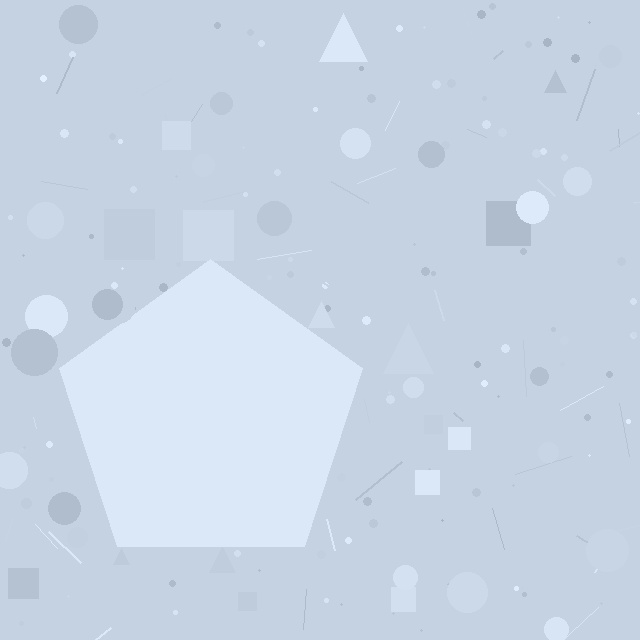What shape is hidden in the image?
A pentagon is hidden in the image.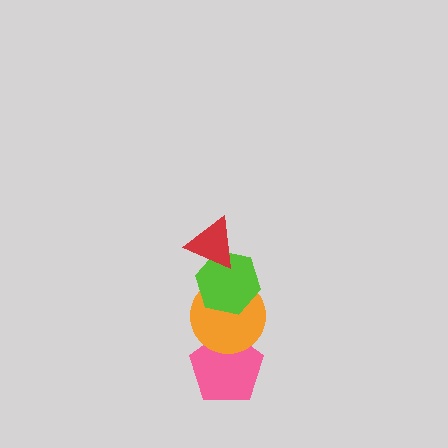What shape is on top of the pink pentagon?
The orange circle is on top of the pink pentagon.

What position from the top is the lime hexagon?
The lime hexagon is 2nd from the top.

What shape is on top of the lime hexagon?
The red triangle is on top of the lime hexagon.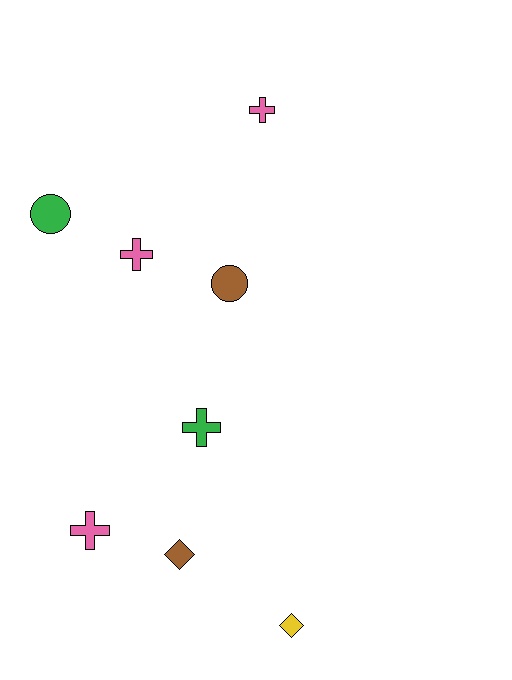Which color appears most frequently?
Pink, with 3 objects.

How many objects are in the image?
There are 8 objects.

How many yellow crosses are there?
There are no yellow crosses.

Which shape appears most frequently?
Cross, with 4 objects.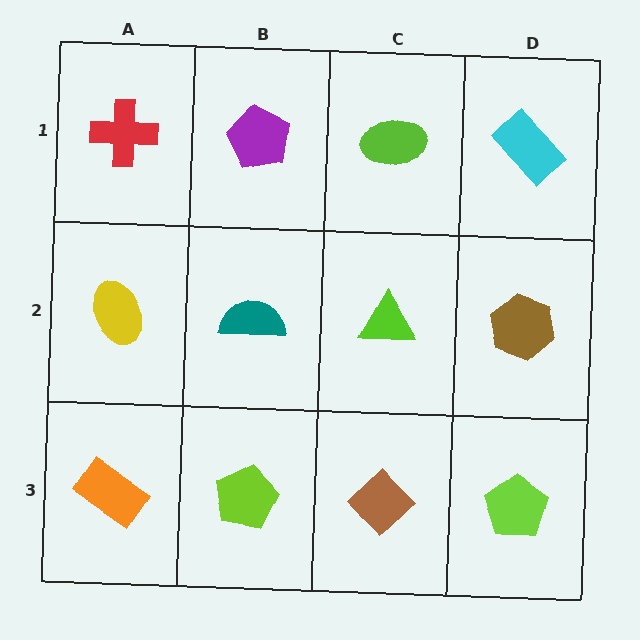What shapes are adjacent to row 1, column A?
A yellow ellipse (row 2, column A), a purple pentagon (row 1, column B).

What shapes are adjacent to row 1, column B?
A teal semicircle (row 2, column B), a red cross (row 1, column A), a lime ellipse (row 1, column C).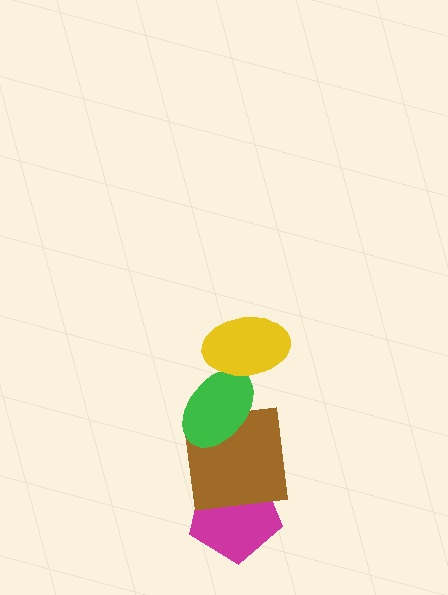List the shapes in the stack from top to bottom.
From top to bottom: the yellow ellipse, the green ellipse, the brown square, the magenta pentagon.